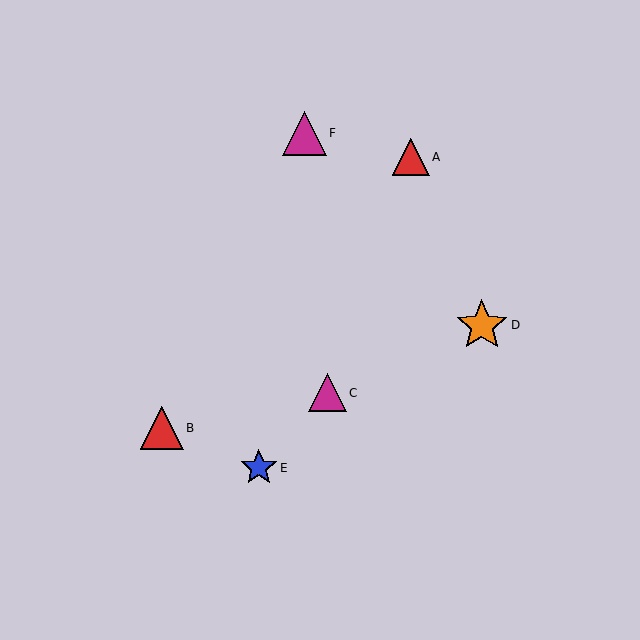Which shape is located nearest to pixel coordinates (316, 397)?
The magenta triangle (labeled C) at (328, 393) is nearest to that location.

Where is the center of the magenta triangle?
The center of the magenta triangle is at (304, 133).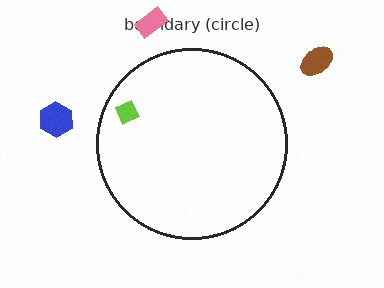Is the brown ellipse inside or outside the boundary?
Outside.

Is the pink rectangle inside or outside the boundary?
Outside.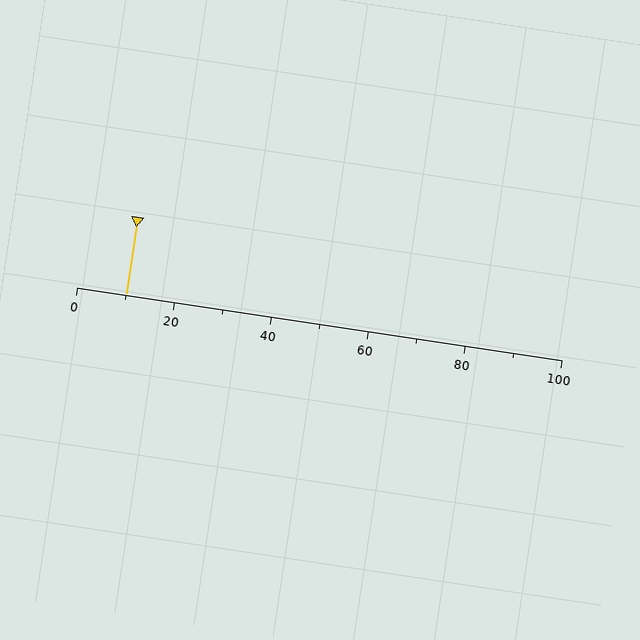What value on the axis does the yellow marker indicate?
The marker indicates approximately 10.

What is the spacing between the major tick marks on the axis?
The major ticks are spaced 20 apart.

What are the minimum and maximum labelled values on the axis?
The axis runs from 0 to 100.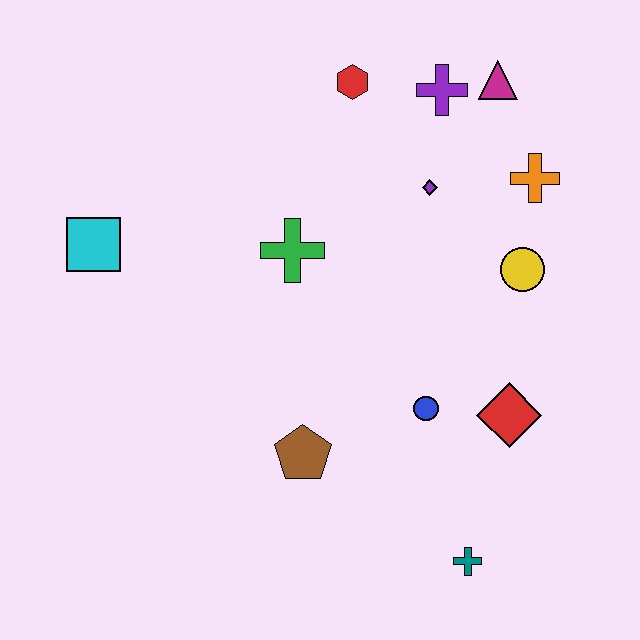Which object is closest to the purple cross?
The magenta triangle is closest to the purple cross.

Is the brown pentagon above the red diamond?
No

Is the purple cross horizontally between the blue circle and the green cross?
No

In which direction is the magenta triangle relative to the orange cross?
The magenta triangle is above the orange cross.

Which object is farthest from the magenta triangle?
The teal cross is farthest from the magenta triangle.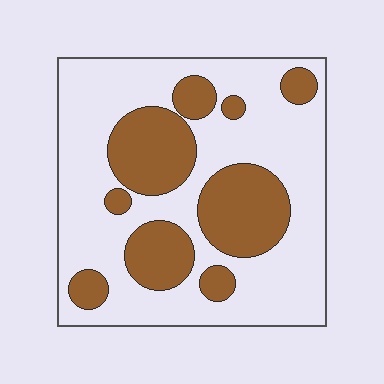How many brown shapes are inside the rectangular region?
9.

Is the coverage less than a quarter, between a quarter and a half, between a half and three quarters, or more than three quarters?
Between a quarter and a half.